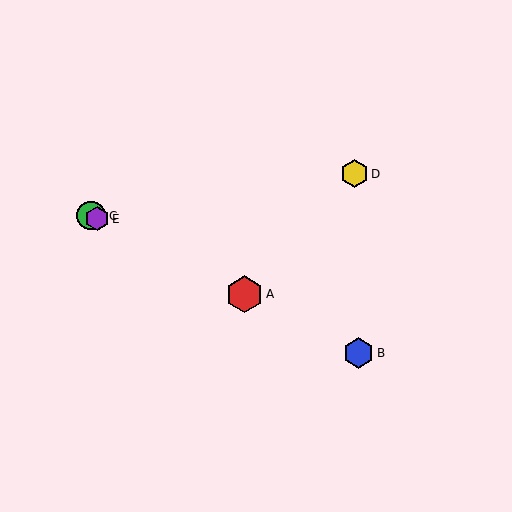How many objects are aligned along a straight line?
4 objects (A, B, C, E) are aligned along a straight line.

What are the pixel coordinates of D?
Object D is at (354, 174).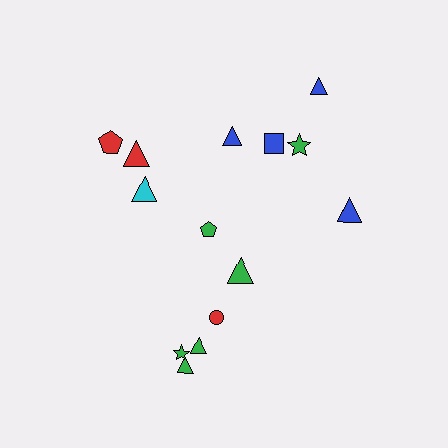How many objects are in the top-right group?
There are 5 objects.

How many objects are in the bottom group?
There are 6 objects.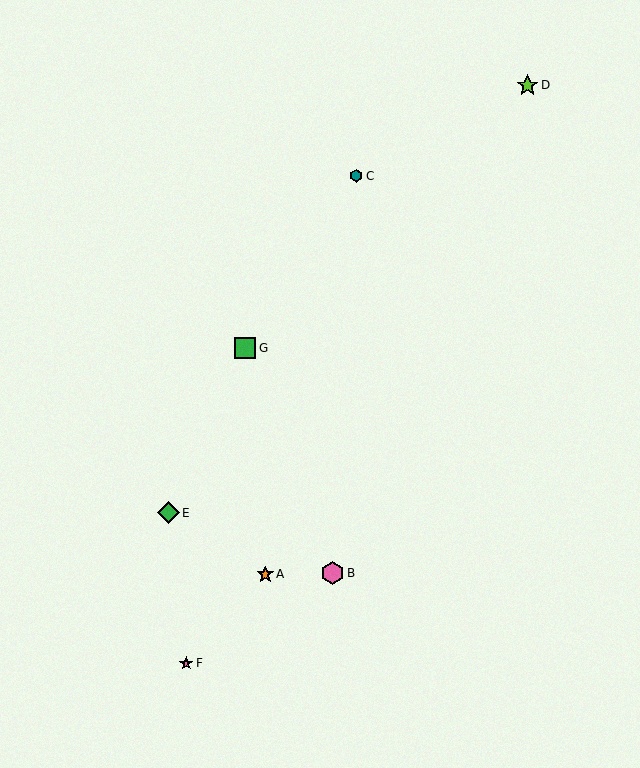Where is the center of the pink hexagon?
The center of the pink hexagon is at (332, 573).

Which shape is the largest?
The pink hexagon (labeled B) is the largest.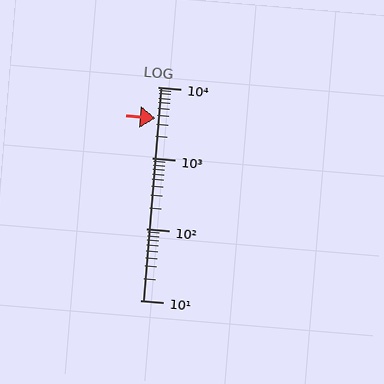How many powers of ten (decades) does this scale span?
The scale spans 3 decades, from 10 to 10000.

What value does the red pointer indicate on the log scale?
The pointer indicates approximately 3600.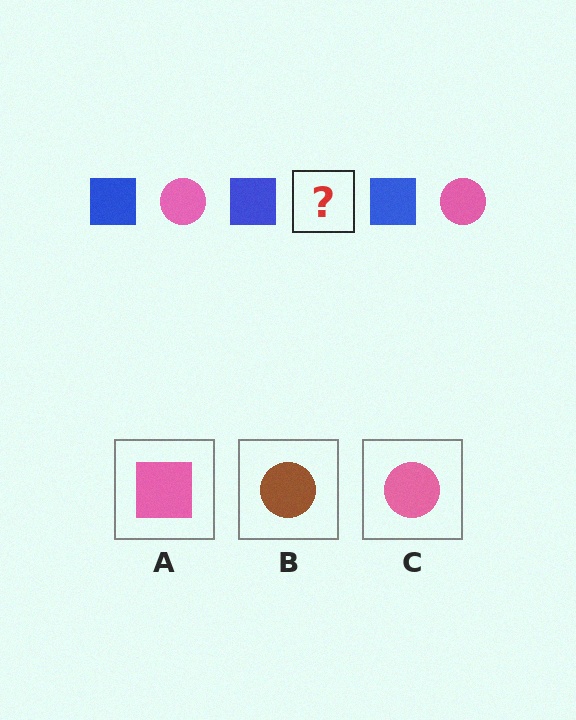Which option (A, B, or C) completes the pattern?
C.